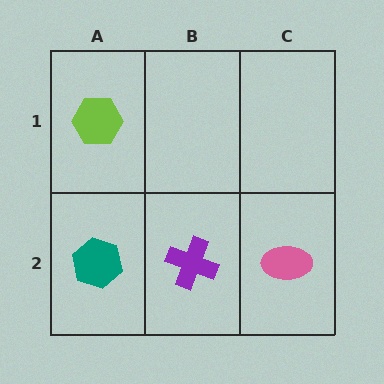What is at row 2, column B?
A purple cross.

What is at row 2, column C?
A pink ellipse.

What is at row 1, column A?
A lime hexagon.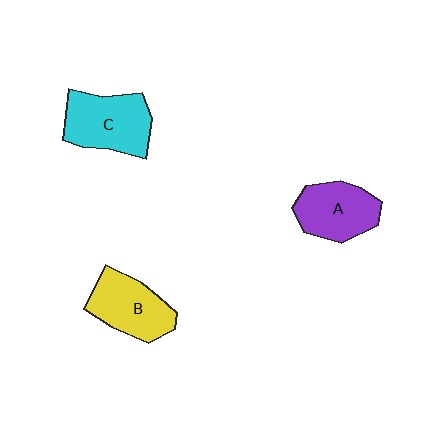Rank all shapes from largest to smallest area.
From largest to smallest: C (cyan), B (yellow), A (purple).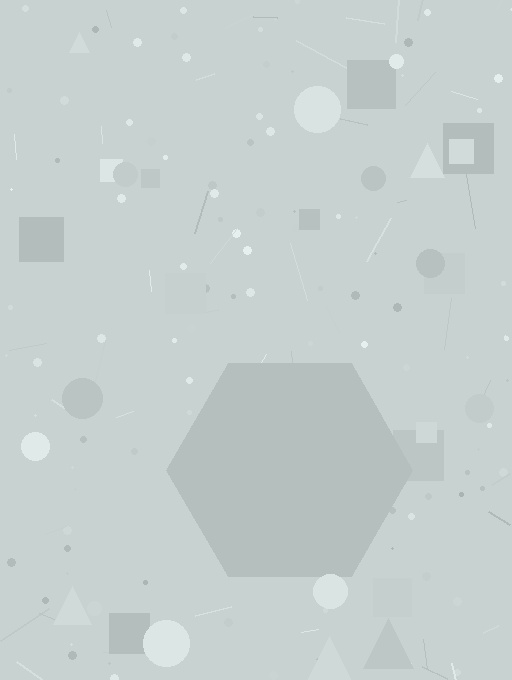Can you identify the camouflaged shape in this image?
The camouflaged shape is a hexagon.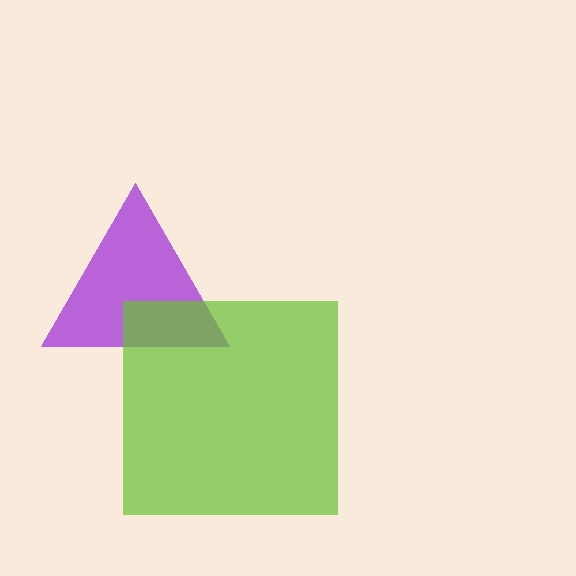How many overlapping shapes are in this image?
There are 2 overlapping shapes in the image.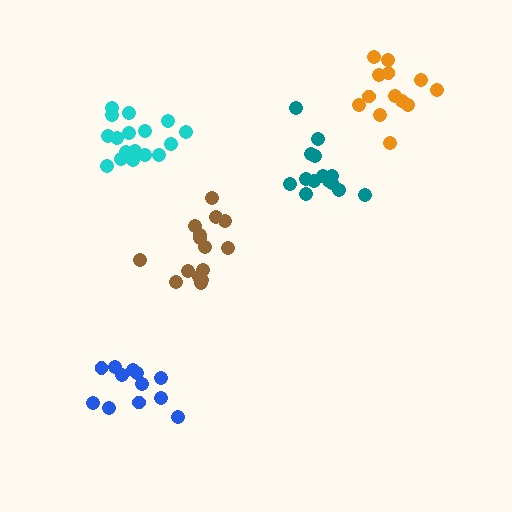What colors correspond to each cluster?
The clusters are colored: orange, blue, brown, teal, cyan.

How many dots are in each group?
Group 1: 13 dots, Group 2: 12 dots, Group 3: 15 dots, Group 4: 14 dots, Group 5: 17 dots (71 total).